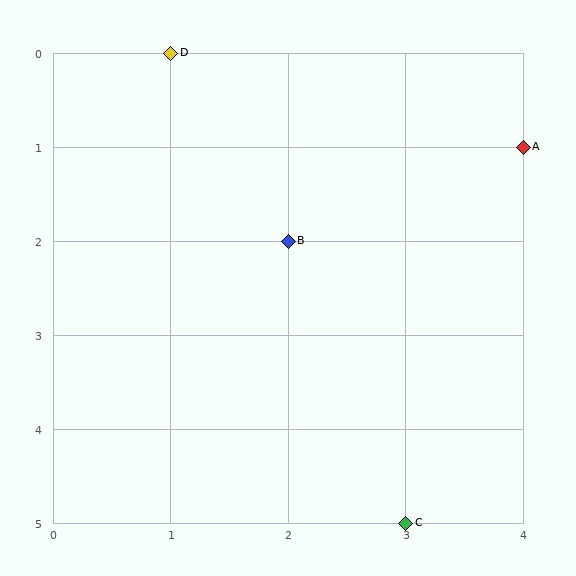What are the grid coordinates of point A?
Point A is at grid coordinates (4, 1).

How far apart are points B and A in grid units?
Points B and A are 2 columns and 1 row apart (about 2.2 grid units diagonally).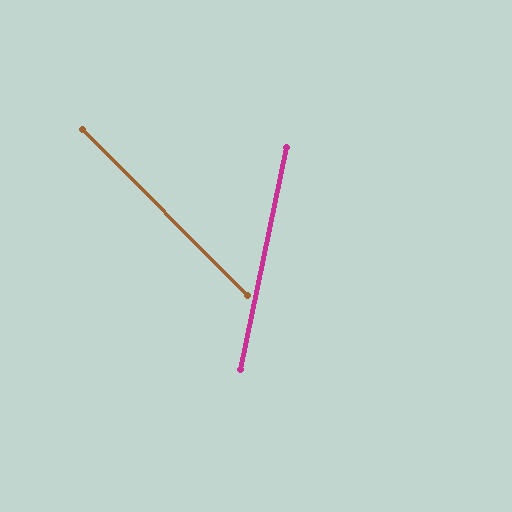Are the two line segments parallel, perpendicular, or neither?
Neither parallel nor perpendicular — they differ by about 57°.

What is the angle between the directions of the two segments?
Approximately 57 degrees.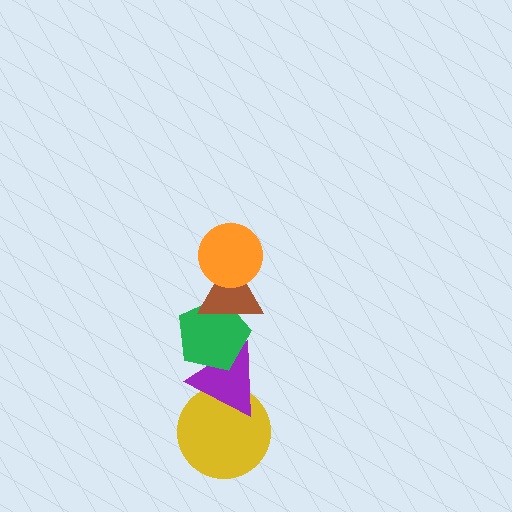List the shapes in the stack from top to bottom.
From top to bottom: the orange circle, the brown triangle, the green pentagon, the purple triangle, the yellow circle.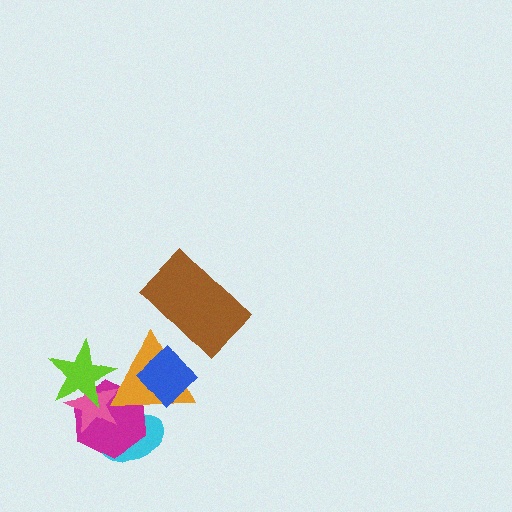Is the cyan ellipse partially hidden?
Yes, it is partially covered by another shape.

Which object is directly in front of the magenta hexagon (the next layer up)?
The pink star is directly in front of the magenta hexagon.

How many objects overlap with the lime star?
3 objects overlap with the lime star.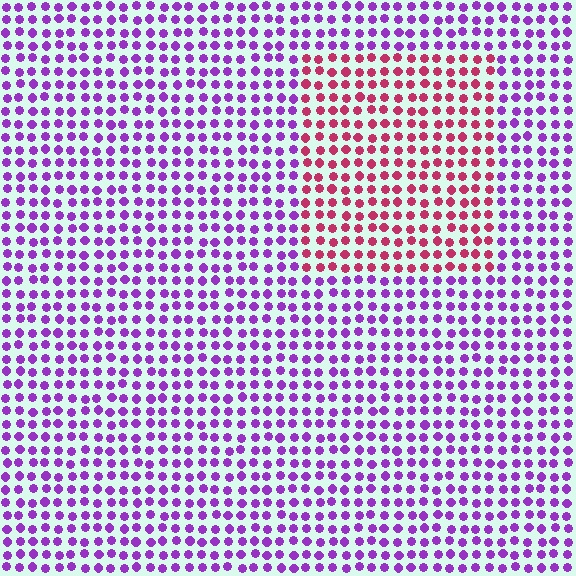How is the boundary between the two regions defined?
The boundary is defined purely by a slight shift in hue (about 55 degrees). Spacing, size, and orientation are identical on both sides.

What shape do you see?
I see a rectangle.